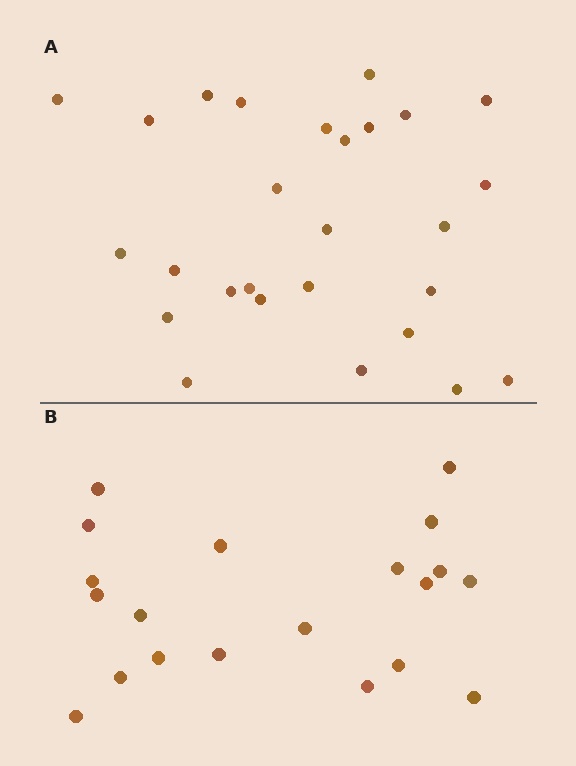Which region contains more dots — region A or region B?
Region A (the top region) has more dots.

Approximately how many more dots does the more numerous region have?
Region A has roughly 8 or so more dots than region B.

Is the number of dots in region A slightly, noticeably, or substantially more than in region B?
Region A has noticeably more, but not dramatically so. The ratio is roughly 1.4 to 1.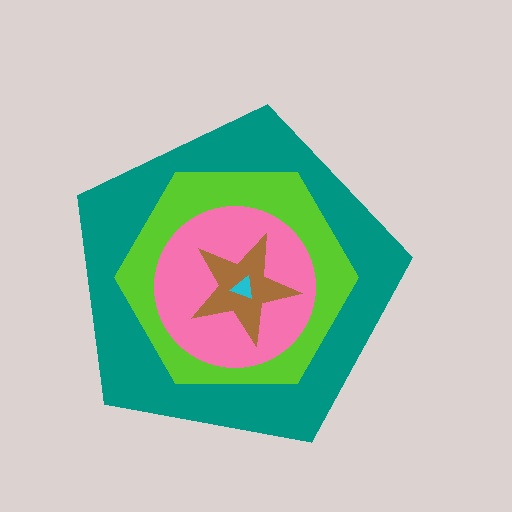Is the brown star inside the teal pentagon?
Yes.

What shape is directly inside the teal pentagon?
The lime hexagon.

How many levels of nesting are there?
5.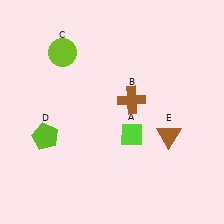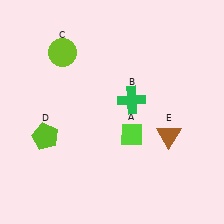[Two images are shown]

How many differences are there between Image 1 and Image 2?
There is 1 difference between the two images.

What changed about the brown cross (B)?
In Image 1, B is brown. In Image 2, it changed to green.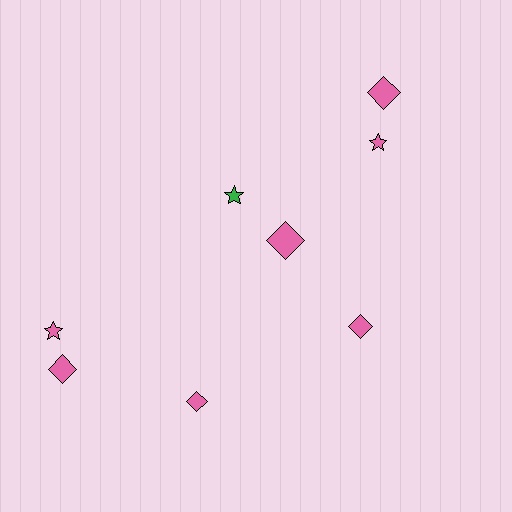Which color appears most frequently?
Pink, with 7 objects.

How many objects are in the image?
There are 8 objects.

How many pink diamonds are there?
There are 5 pink diamonds.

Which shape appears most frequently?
Diamond, with 5 objects.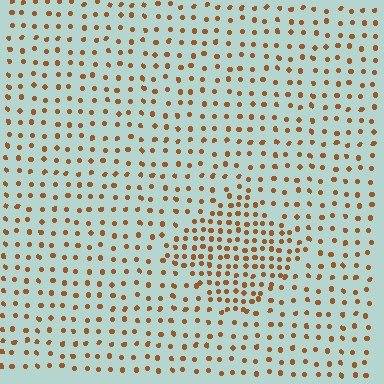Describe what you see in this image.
The image contains small brown elements arranged at two different densities. A diamond-shaped region is visible where the elements are more densely packed than the surrounding area.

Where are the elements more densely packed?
The elements are more densely packed inside the diamond boundary.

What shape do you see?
I see a diamond.